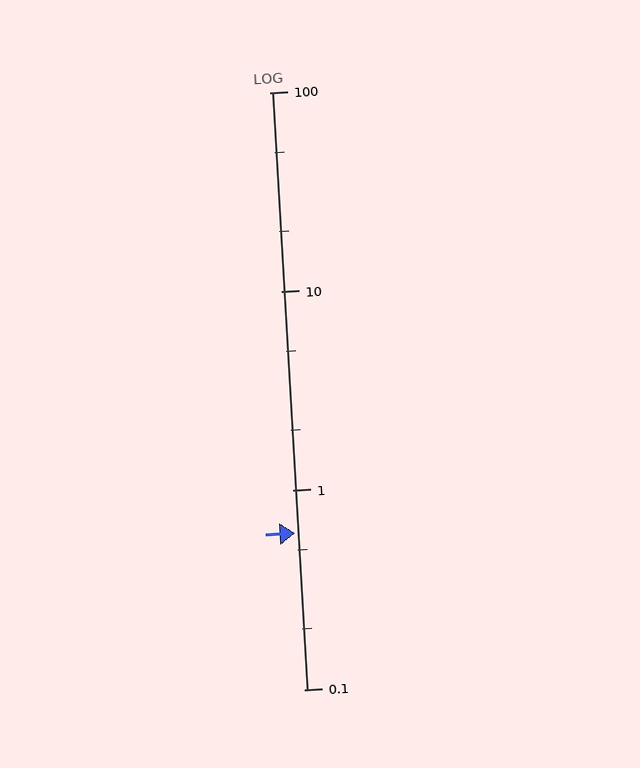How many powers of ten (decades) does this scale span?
The scale spans 3 decades, from 0.1 to 100.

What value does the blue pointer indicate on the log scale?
The pointer indicates approximately 0.61.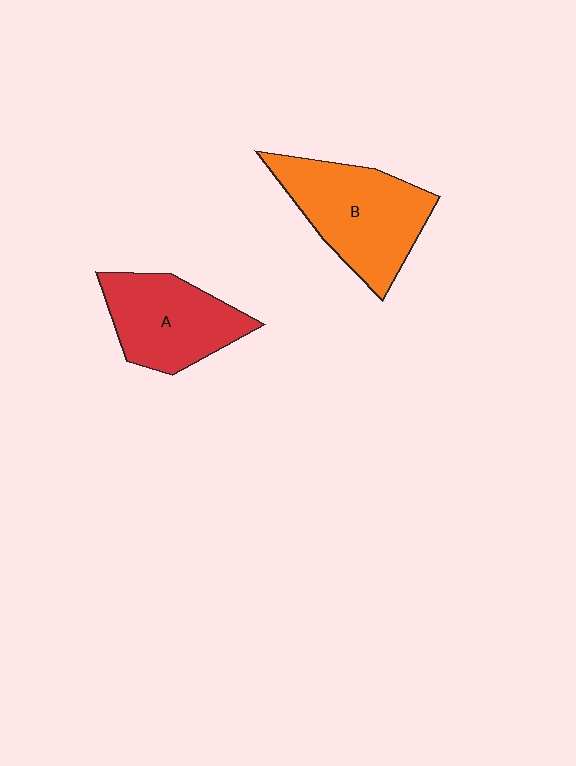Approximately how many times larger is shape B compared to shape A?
Approximately 1.2 times.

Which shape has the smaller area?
Shape A (red).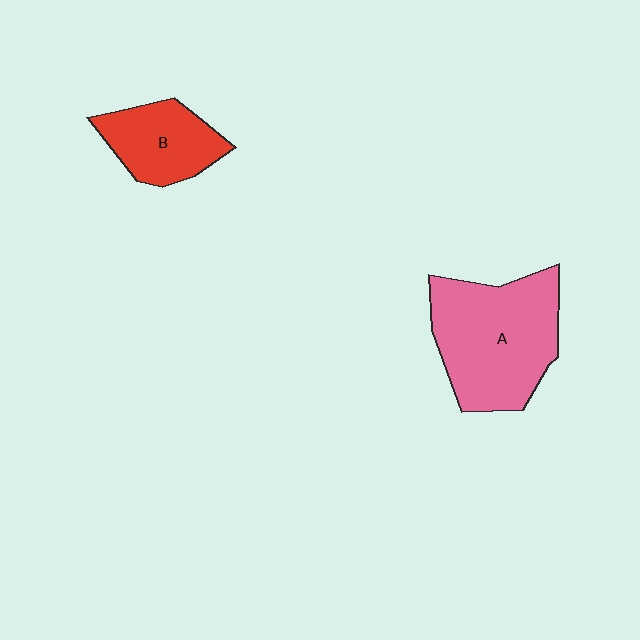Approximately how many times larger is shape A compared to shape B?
Approximately 1.9 times.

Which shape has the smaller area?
Shape B (red).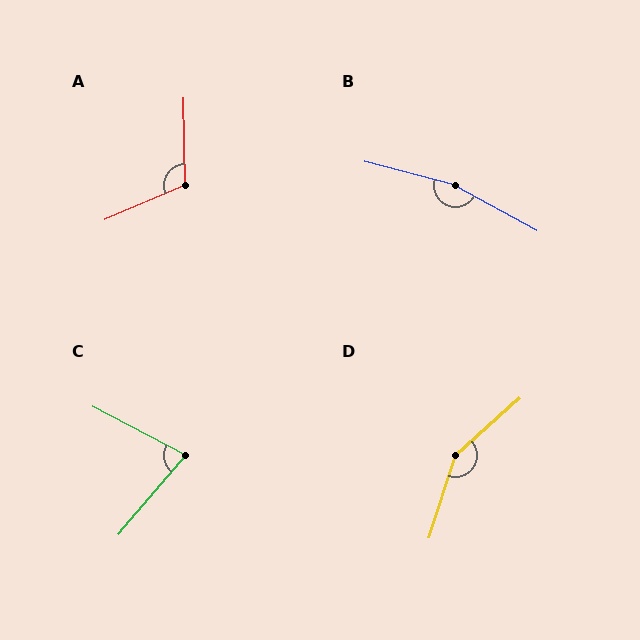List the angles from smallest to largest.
C (78°), A (112°), D (150°), B (166°).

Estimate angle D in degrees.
Approximately 150 degrees.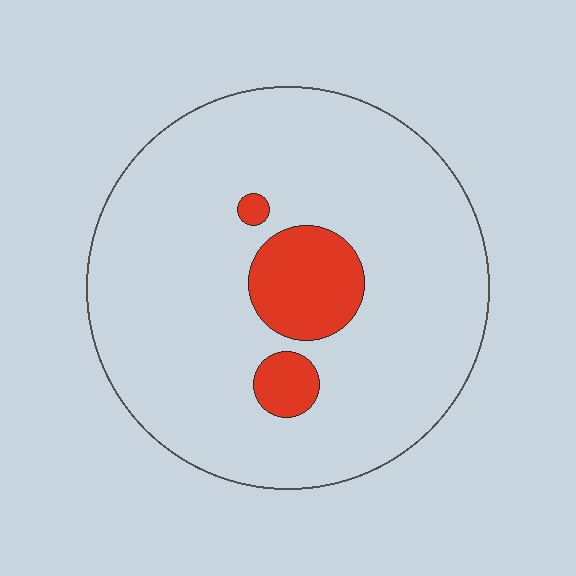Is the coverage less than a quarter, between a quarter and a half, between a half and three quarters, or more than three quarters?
Less than a quarter.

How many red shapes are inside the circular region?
3.